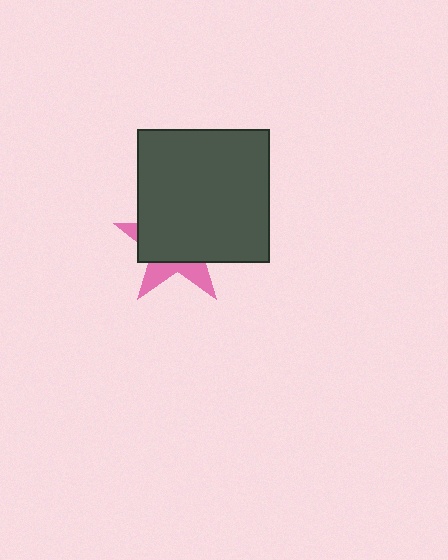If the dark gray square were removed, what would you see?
You would see the complete pink star.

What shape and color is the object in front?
The object in front is a dark gray square.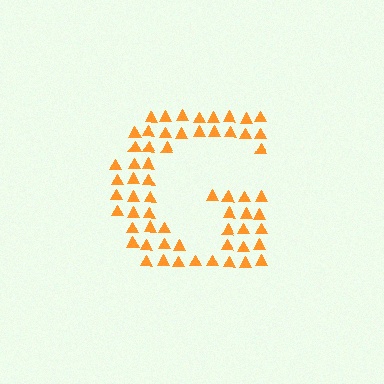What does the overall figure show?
The overall figure shows the letter G.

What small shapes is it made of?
It is made of small triangles.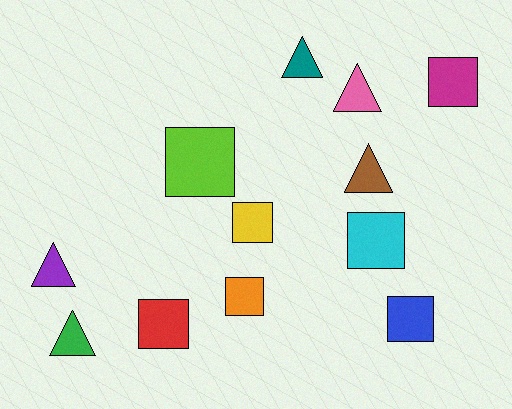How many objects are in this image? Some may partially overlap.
There are 12 objects.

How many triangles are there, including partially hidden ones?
There are 5 triangles.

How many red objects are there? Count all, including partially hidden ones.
There is 1 red object.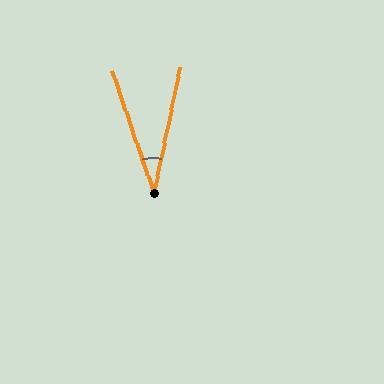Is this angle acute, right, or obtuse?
It is acute.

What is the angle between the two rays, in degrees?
Approximately 31 degrees.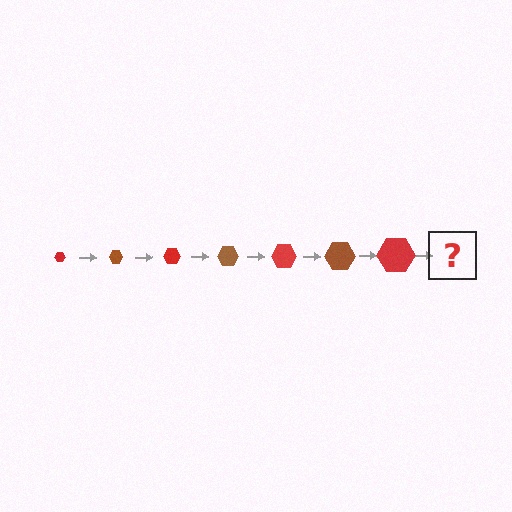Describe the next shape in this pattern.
It should be a brown hexagon, larger than the previous one.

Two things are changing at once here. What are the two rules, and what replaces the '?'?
The two rules are that the hexagon grows larger each step and the color cycles through red and brown. The '?' should be a brown hexagon, larger than the previous one.